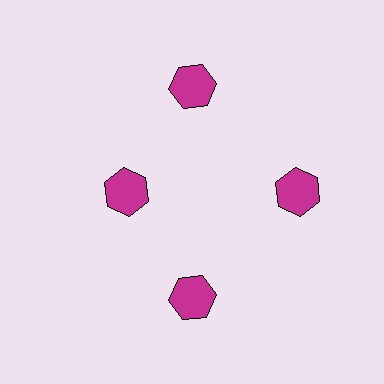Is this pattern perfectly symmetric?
No. The 4 magenta hexagons are arranged in a ring, but one element near the 9 o'clock position is pulled inward toward the center, breaking the 4-fold rotational symmetry.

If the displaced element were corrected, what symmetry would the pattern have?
It would have 4-fold rotational symmetry — the pattern would map onto itself every 90 degrees.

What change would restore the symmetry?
The symmetry would be restored by moving it outward, back onto the ring so that all 4 hexagons sit at equal angles and equal distance from the center.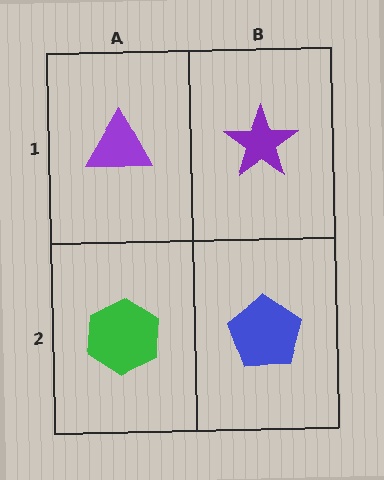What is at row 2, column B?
A blue pentagon.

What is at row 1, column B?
A purple star.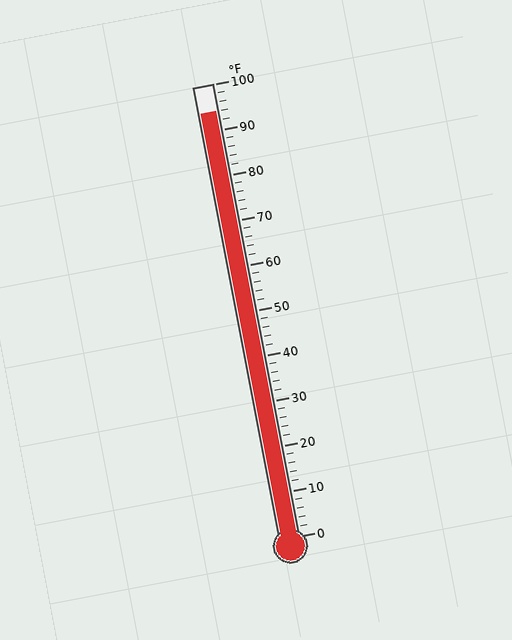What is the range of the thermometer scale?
The thermometer scale ranges from 0°F to 100°F.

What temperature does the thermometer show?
The thermometer shows approximately 94°F.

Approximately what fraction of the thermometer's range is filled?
The thermometer is filled to approximately 95% of its range.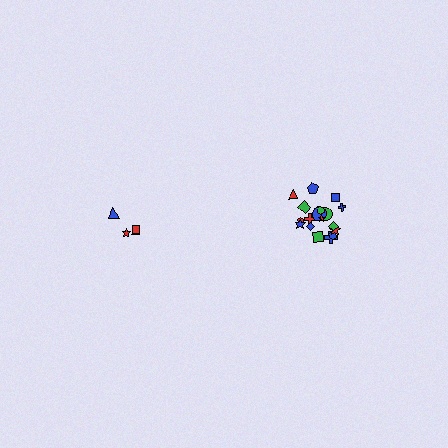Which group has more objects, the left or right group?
The right group.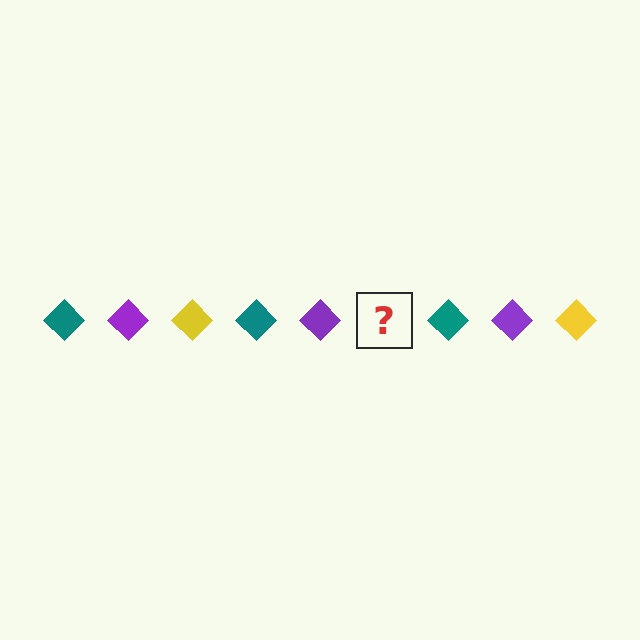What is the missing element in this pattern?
The missing element is a yellow diamond.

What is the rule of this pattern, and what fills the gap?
The rule is that the pattern cycles through teal, purple, yellow diamonds. The gap should be filled with a yellow diamond.